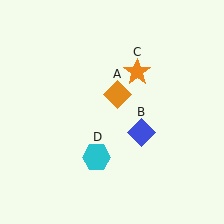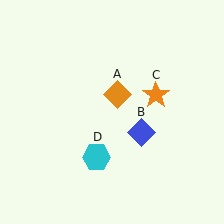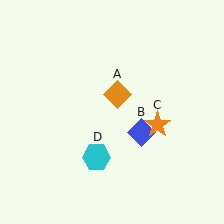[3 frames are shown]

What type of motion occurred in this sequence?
The orange star (object C) rotated clockwise around the center of the scene.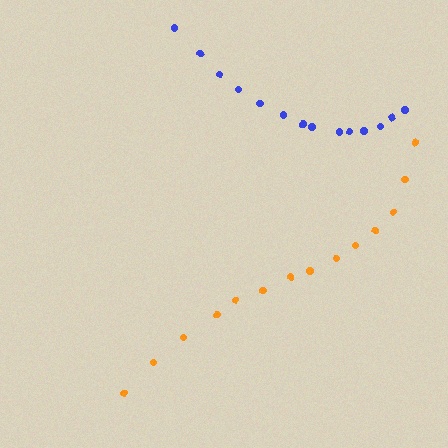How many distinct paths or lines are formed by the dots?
There are 2 distinct paths.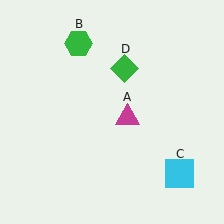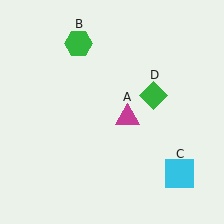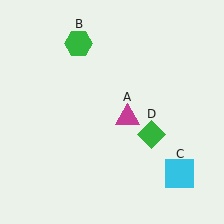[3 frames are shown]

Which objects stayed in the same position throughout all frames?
Magenta triangle (object A) and green hexagon (object B) and cyan square (object C) remained stationary.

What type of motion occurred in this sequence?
The green diamond (object D) rotated clockwise around the center of the scene.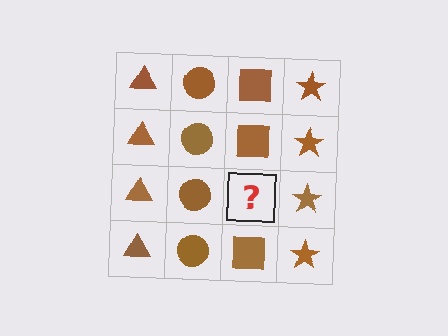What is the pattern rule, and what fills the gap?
The rule is that each column has a consistent shape. The gap should be filled with a brown square.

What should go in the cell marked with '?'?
The missing cell should contain a brown square.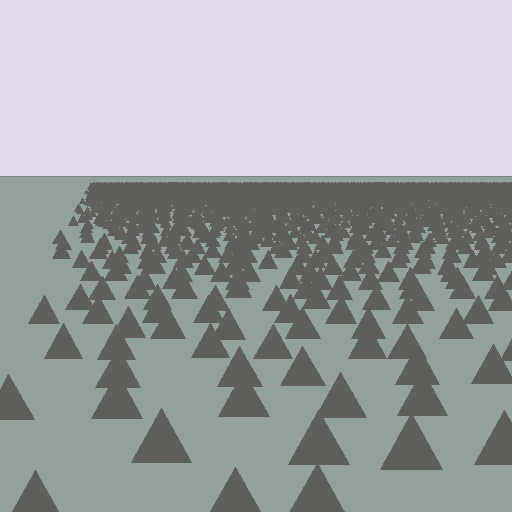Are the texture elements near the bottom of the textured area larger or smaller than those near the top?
Larger. Near the bottom, elements are closer to the viewer and appear at a bigger on-screen size.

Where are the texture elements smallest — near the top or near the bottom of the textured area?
Near the top.